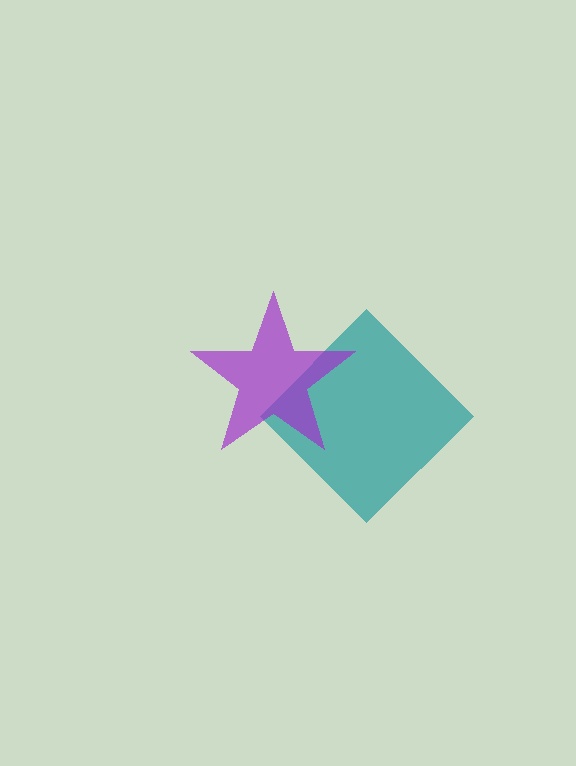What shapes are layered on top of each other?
The layered shapes are: a teal diamond, a purple star.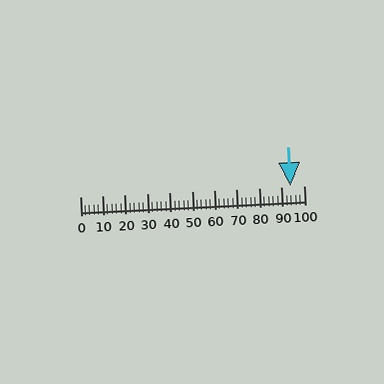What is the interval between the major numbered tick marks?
The major tick marks are spaced 10 units apart.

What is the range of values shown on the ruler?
The ruler shows values from 0 to 100.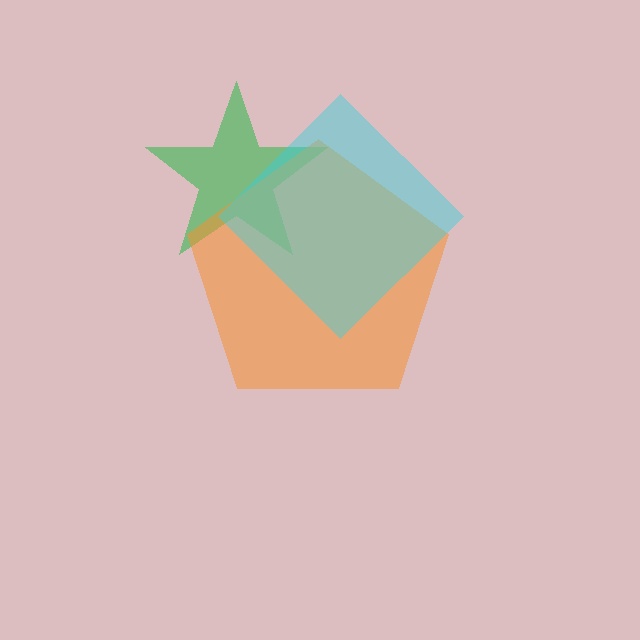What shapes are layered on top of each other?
The layered shapes are: a green star, an orange pentagon, a cyan diamond.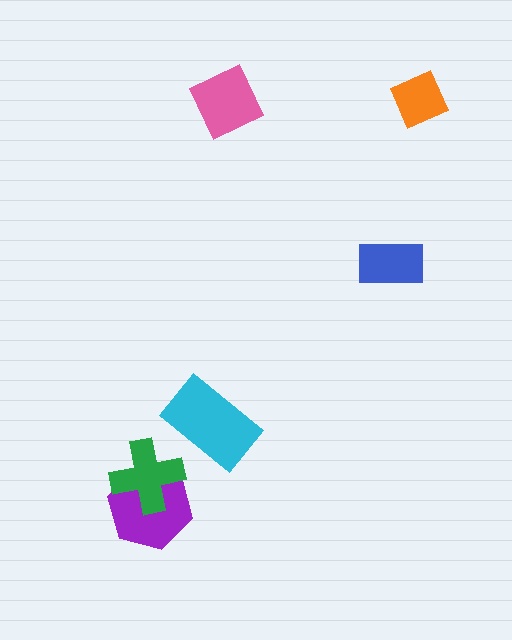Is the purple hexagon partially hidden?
Yes, it is partially covered by another shape.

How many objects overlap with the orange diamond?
0 objects overlap with the orange diamond.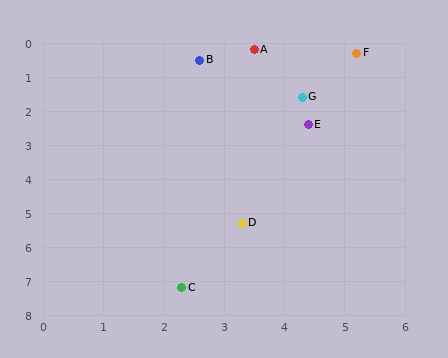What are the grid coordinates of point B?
Point B is at approximately (2.6, 0.5).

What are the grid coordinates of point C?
Point C is at approximately (2.3, 7.2).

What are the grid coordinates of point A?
Point A is at approximately (3.5, 0.2).